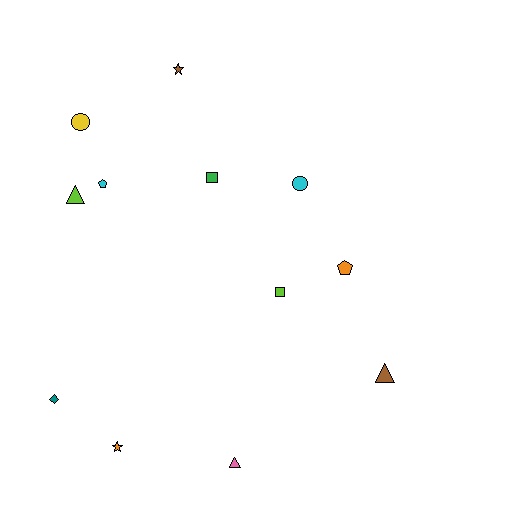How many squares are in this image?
There are 2 squares.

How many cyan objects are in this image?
There are 2 cyan objects.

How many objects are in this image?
There are 12 objects.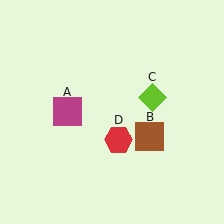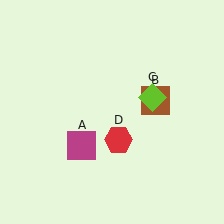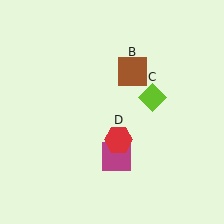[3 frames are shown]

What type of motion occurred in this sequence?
The magenta square (object A), brown square (object B) rotated counterclockwise around the center of the scene.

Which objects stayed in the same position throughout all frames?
Lime diamond (object C) and red hexagon (object D) remained stationary.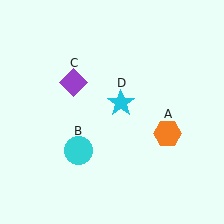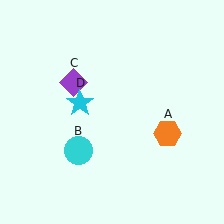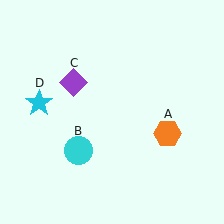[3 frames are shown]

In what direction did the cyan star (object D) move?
The cyan star (object D) moved left.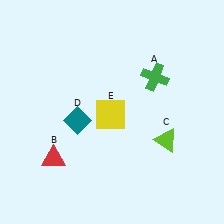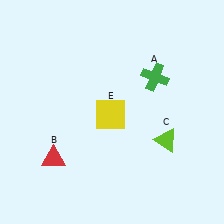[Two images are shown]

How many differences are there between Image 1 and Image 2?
There is 1 difference between the two images.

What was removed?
The teal diamond (D) was removed in Image 2.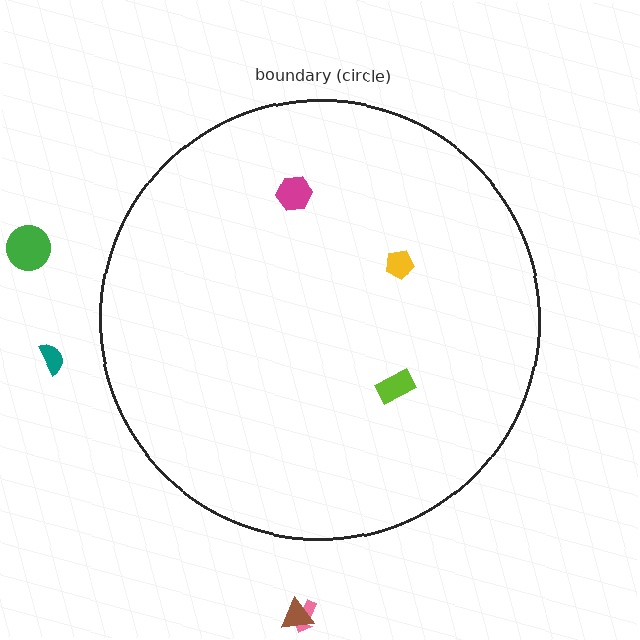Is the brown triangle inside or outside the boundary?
Outside.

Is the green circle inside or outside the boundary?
Outside.